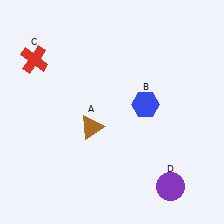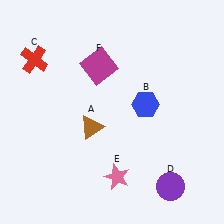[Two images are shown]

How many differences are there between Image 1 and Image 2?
There are 2 differences between the two images.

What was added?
A pink star (E), a magenta square (F) were added in Image 2.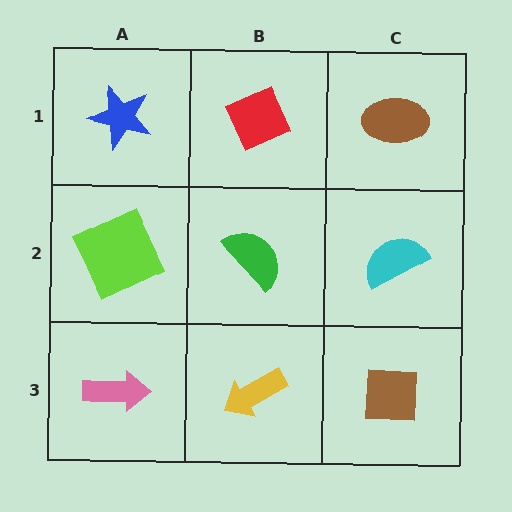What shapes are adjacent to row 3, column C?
A cyan semicircle (row 2, column C), a yellow arrow (row 3, column B).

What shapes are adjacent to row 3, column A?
A lime square (row 2, column A), a yellow arrow (row 3, column B).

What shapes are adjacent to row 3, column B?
A green semicircle (row 2, column B), a pink arrow (row 3, column A), a brown square (row 3, column C).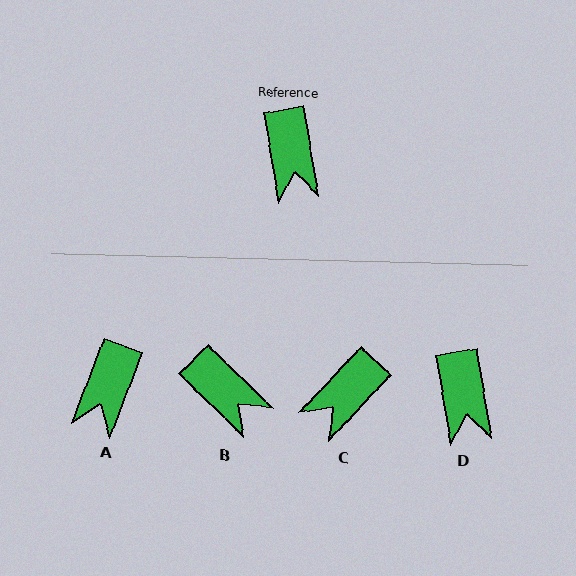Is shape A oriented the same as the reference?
No, it is off by about 31 degrees.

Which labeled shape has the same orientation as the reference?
D.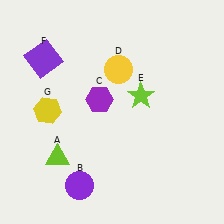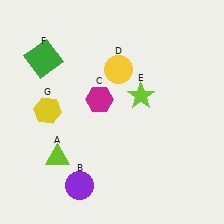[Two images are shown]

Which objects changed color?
C changed from purple to magenta. F changed from purple to green.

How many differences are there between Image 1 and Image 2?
There are 2 differences between the two images.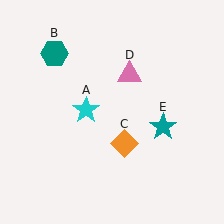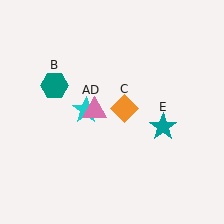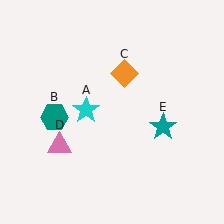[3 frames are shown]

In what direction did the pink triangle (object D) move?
The pink triangle (object D) moved down and to the left.